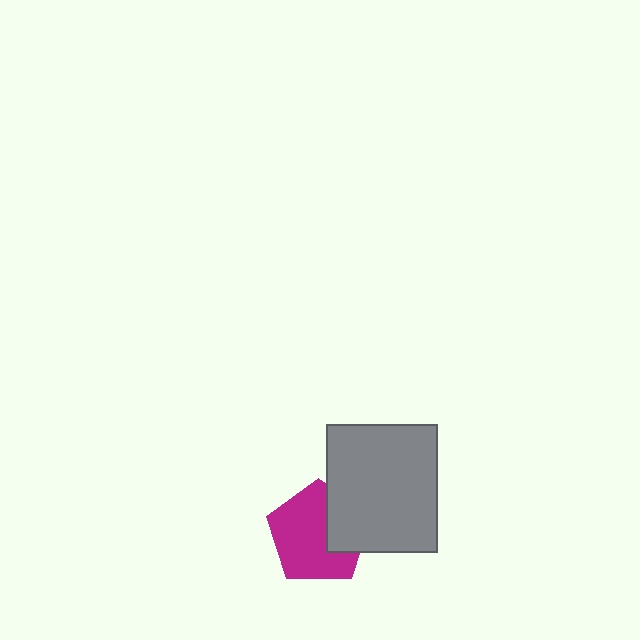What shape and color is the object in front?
The object in front is a gray rectangle.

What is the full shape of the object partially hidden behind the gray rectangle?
The partially hidden object is a magenta pentagon.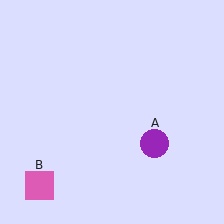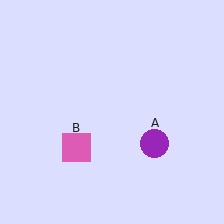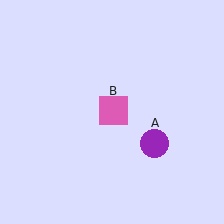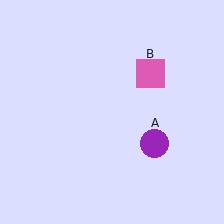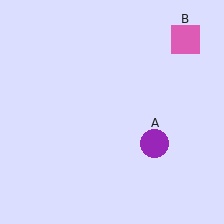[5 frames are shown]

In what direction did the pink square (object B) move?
The pink square (object B) moved up and to the right.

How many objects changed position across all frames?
1 object changed position: pink square (object B).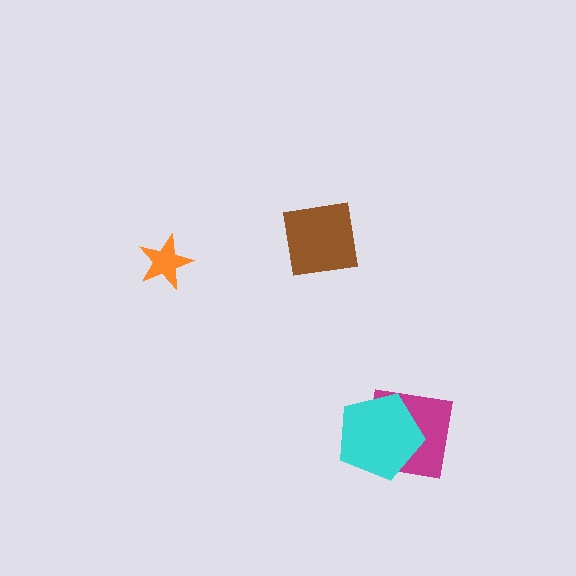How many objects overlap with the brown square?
0 objects overlap with the brown square.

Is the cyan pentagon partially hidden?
No, no other shape covers it.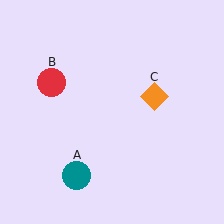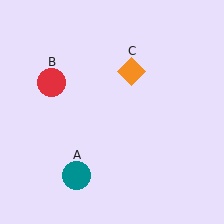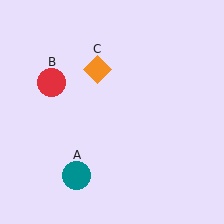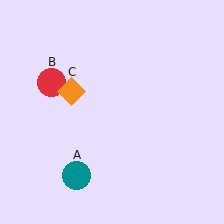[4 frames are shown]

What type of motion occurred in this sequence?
The orange diamond (object C) rotated counterclockwise around the center of the scene.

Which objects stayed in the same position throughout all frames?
Teal circle (object A) and red circle (object B) remained stationary.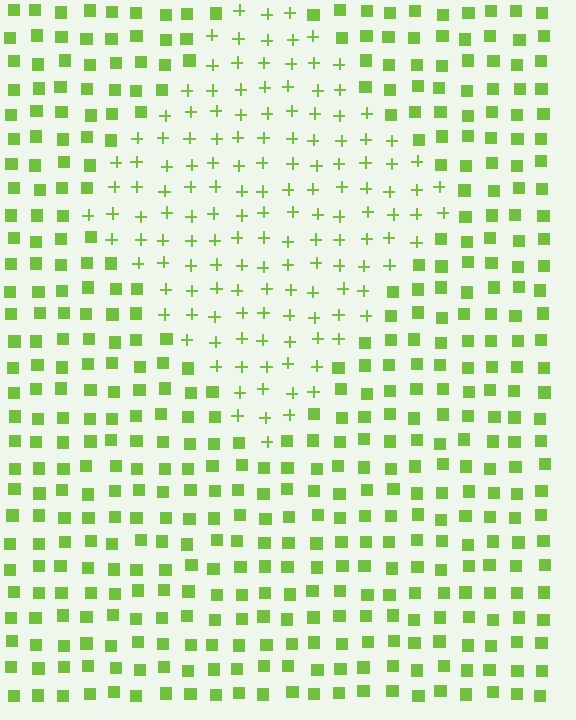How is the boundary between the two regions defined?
The boundary is defined by a change in element shape: plus signs inside vs. squares outside. All elements share the same color and spacing.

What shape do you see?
I see a diamond.